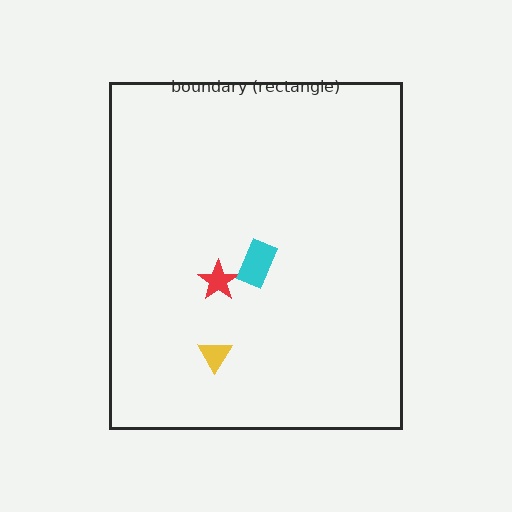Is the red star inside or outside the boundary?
Inside.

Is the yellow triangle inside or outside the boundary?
Inside.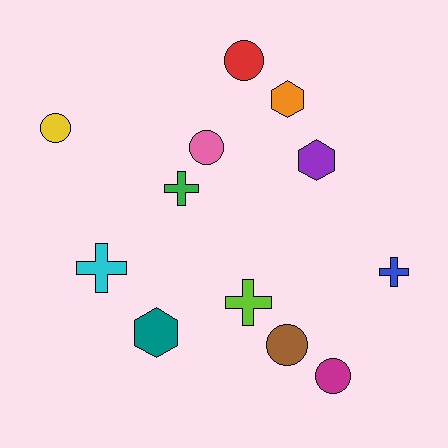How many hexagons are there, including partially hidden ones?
There are 3 hexagons.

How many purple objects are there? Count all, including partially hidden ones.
There is 1 purple object.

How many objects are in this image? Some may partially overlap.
There are 12 objects.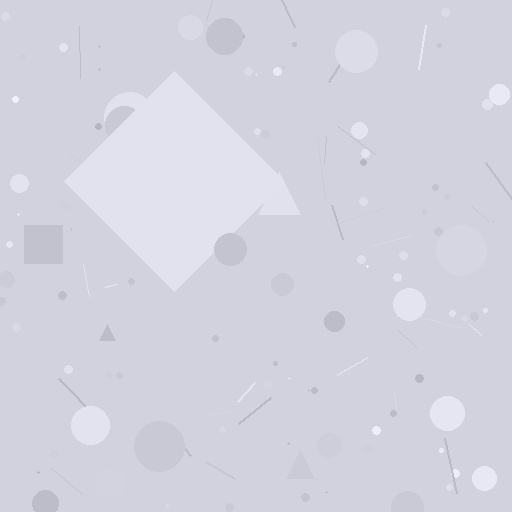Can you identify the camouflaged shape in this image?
The camouflaged shape is a diamond.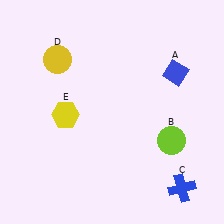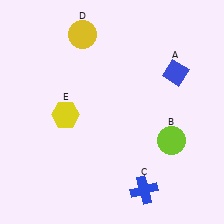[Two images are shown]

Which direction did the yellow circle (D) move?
The yellow circle (D) moved up.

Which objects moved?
The objects that moved are: the blue cross (C), the yellow circle (D).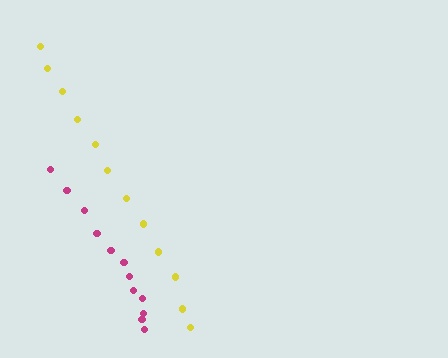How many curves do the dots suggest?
There are 2 distinct paths.